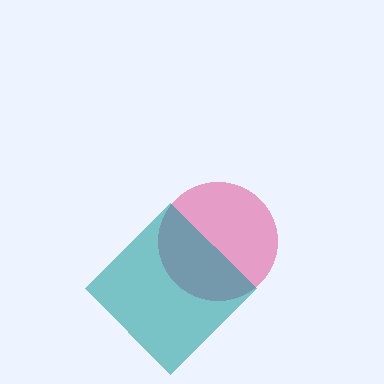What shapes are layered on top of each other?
The layered shapes are: a pink circle, a teal diamond.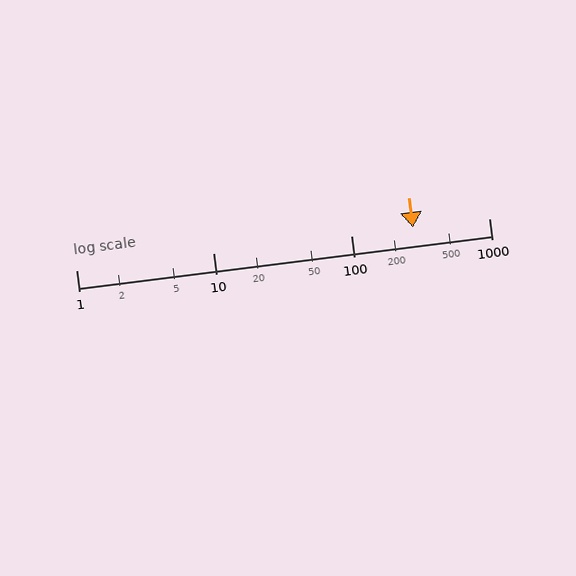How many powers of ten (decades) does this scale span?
The scale spans 3 decades, from 1 to 1000.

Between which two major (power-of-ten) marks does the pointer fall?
The pointer is between 100 and 1000.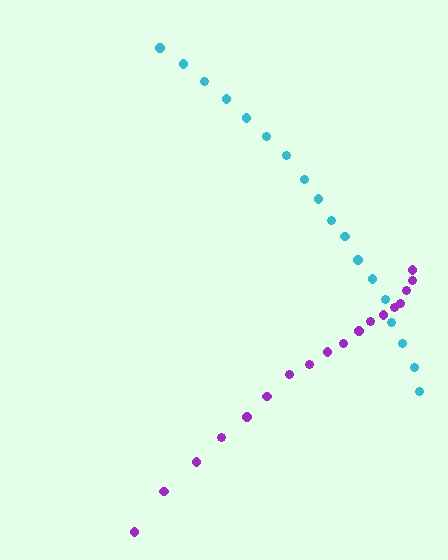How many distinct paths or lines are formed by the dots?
There are 2 distinct paths.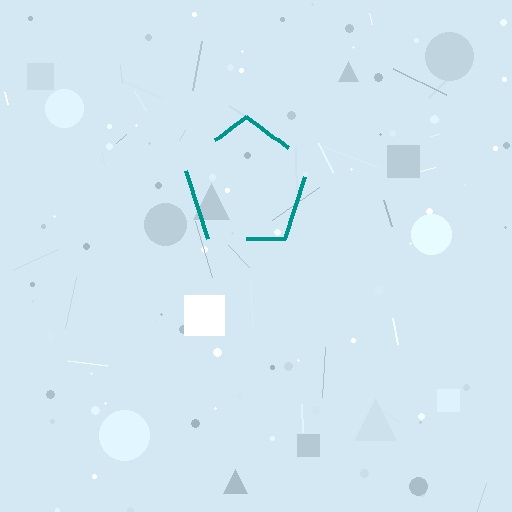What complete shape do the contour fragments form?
The contour fragments form a pentagon.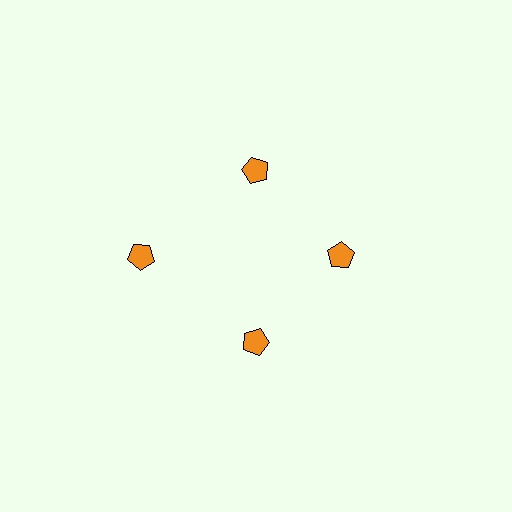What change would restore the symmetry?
The symmetry would be restored by moving it inward, back onto the ring so that all 4 pentagons sit at equal angles and equal distance from the center.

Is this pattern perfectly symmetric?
No. The 4 orange pentagons are arranged in a ring, but one element near the 9 o'clock position is pushed outward from the center, breaking the 4-fold rotational symmetry.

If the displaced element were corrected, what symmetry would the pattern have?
It would have 4-fold rotational symmetry — the pattern would map onto itself every 90 degrees.